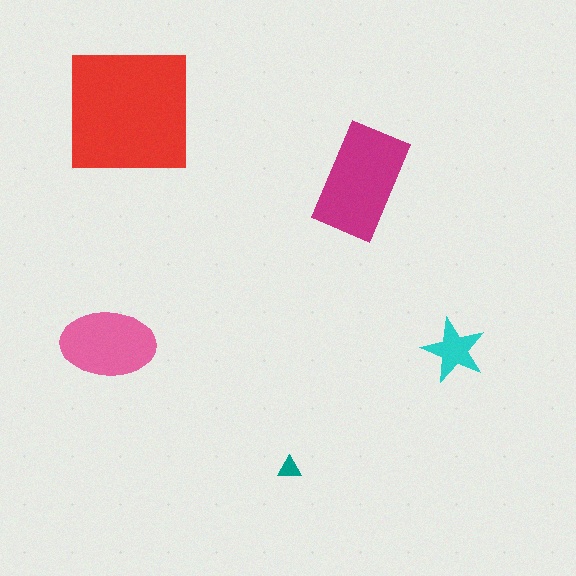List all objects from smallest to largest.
The teal triangle, the cyan star, the pink ellipse, the magenta rectangle, the red square.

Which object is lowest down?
The teal triangle is bottommost.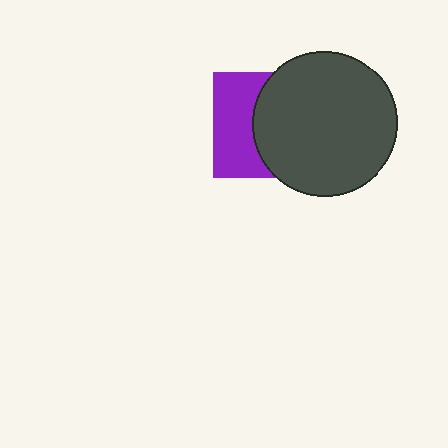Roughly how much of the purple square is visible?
A small part of it is visible (roughly 43%).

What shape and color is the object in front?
The object in front is a dark gray circle.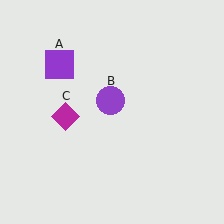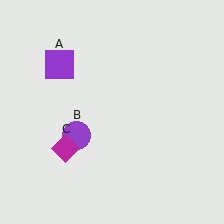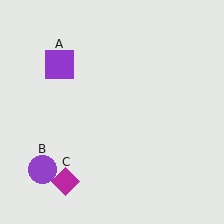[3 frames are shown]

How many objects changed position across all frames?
2 objects changed position: purple circle (object B), magenta diamond (object C).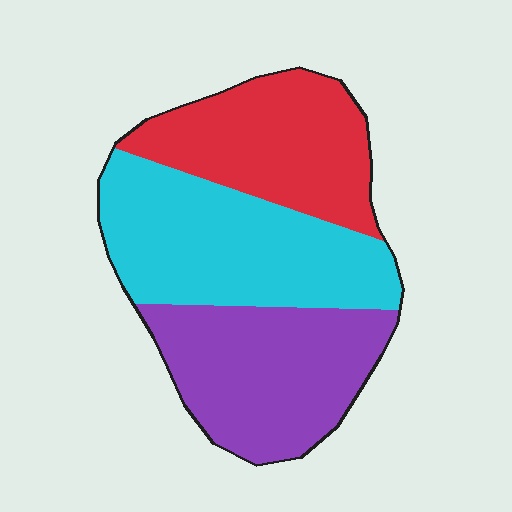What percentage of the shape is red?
Red takes up between a quarter and a half of the shape.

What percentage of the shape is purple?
Purple covers about 35% of the shape.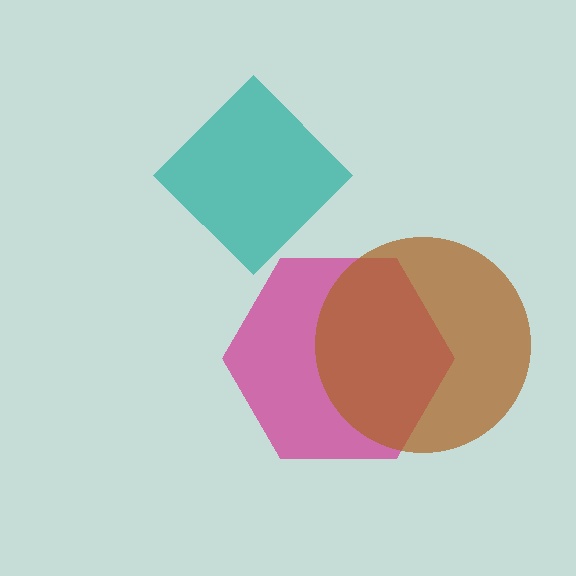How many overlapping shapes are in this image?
There are 3 overlapping shapes in the image.